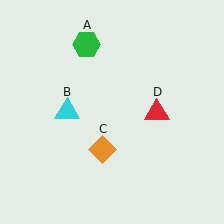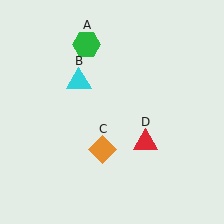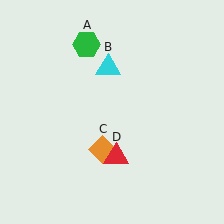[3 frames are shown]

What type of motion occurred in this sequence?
The cyan triangle (object B), red triangle (object D) rotated clockwise around the center of the scene.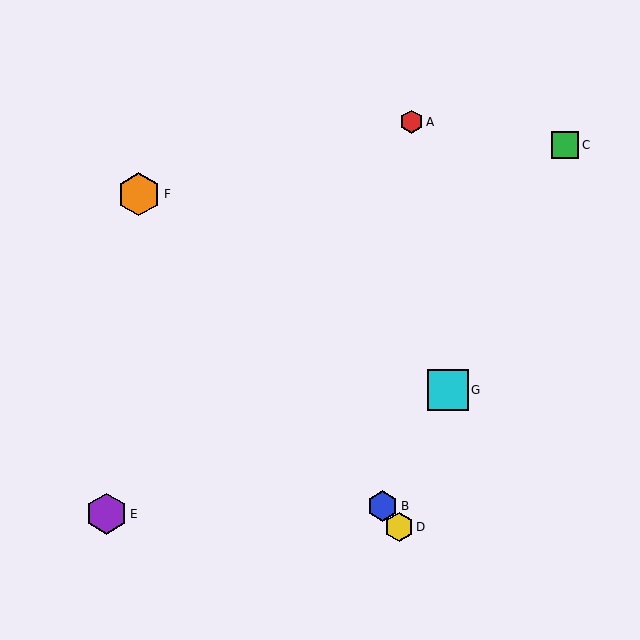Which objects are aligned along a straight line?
Objects B, D, F are aligned along a straight line.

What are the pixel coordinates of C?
Object C is at (565, 145).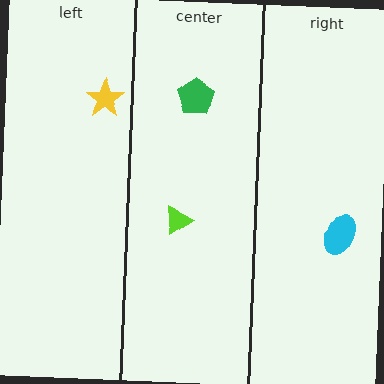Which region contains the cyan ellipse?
The right region.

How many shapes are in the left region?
1.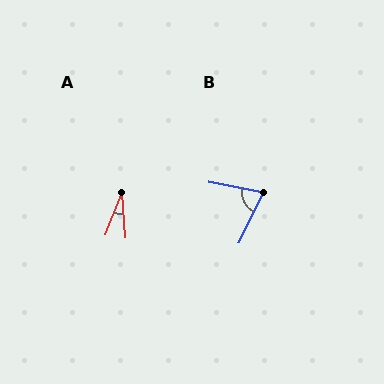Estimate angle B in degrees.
Approximately 75 degrees.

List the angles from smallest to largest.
A (26°), B (75°).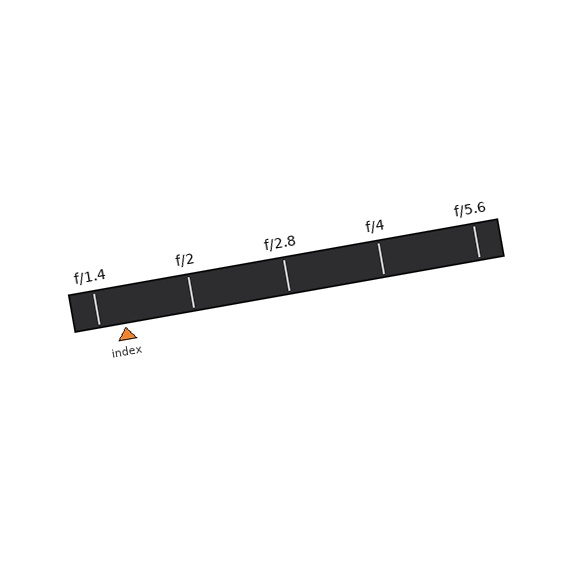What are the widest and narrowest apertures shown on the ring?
The widest aperture shown is f/1.4 and the narrowest is f/5.6.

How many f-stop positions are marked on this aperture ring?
There are 5 f-stop positions marked.